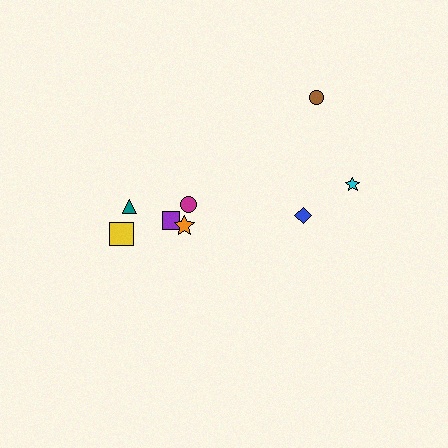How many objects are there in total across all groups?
There are 8 objects.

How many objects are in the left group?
There are 5 objects.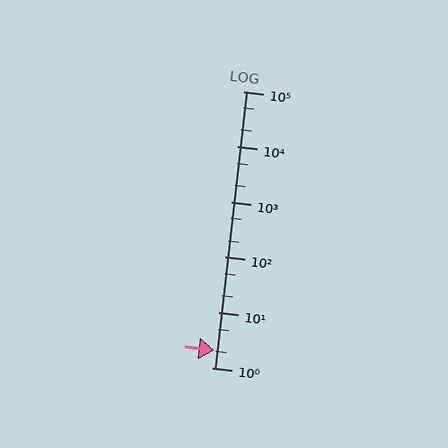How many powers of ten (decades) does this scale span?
The scale spans 5 decades, from 1 to 100000.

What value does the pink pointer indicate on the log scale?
The pointer indicates approximately 2.1.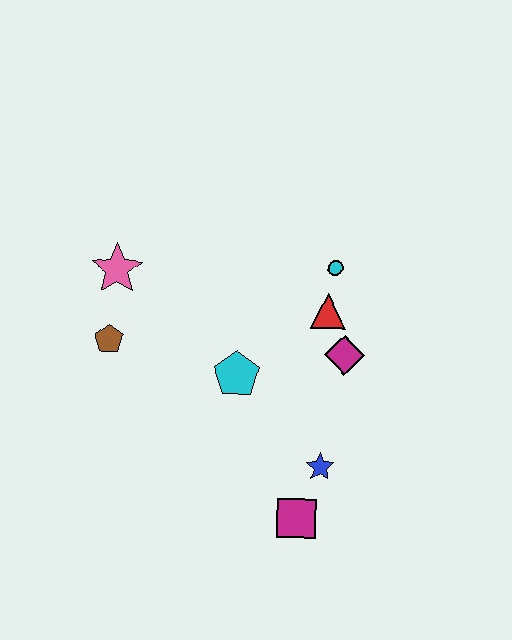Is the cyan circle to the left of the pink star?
No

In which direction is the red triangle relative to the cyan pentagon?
The red triangle is to the right of the cyan pentagon.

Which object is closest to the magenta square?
The blue star is closest to the magenta square.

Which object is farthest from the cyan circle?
The magenta square is farthest from the cyan circle.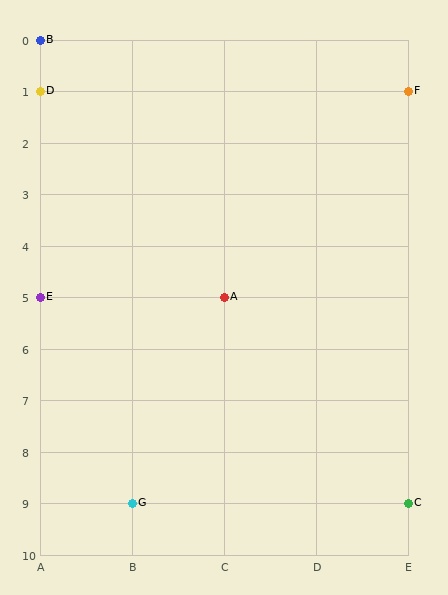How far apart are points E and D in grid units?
Points E and D are 4 rows apart.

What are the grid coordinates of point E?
Point E is at grid coordinates (A, 5).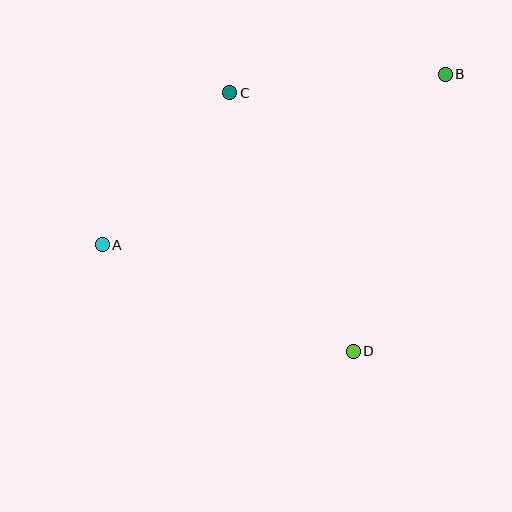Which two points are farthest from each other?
Points A and B are farthest from each other.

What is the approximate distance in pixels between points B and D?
The distance between B and D is approximately 292 pixels.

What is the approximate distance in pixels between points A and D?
The distance between A and D is approximately 273 pixels.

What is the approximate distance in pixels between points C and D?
The distance between C and D is approximately 286 pixels.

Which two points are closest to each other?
Points A and C are closest to each other.